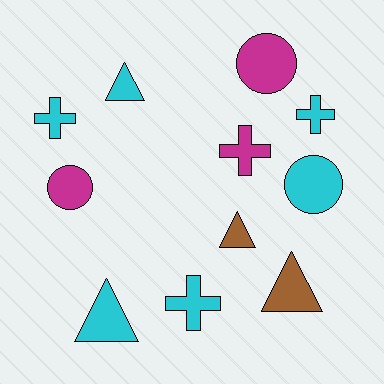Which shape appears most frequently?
Cross, with 4 objects.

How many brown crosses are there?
There are no brown crosses.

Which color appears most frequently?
Cyan, with 6 objects.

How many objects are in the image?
There are 11 objects.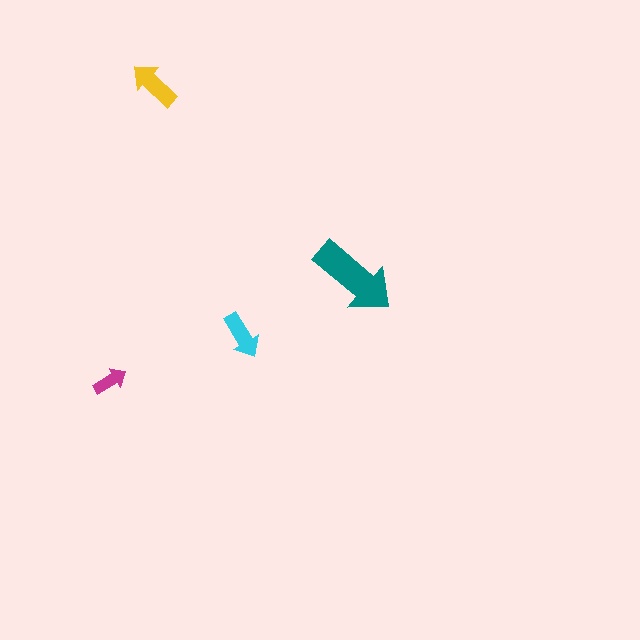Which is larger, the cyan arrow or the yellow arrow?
The yellow one.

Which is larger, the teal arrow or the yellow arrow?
The teal one.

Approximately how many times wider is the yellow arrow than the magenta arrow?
About 1.5 times wider.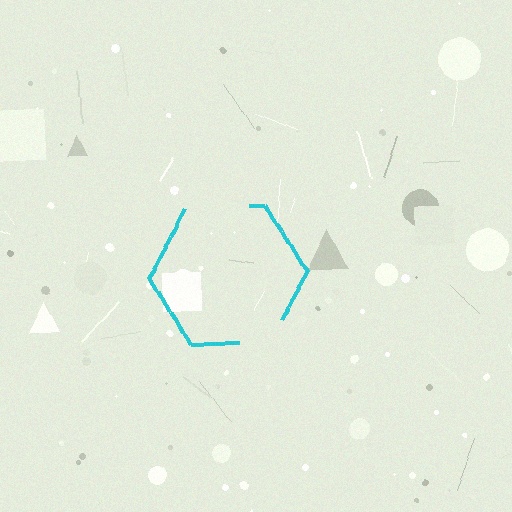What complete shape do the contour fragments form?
The contour fragments form a hexagon.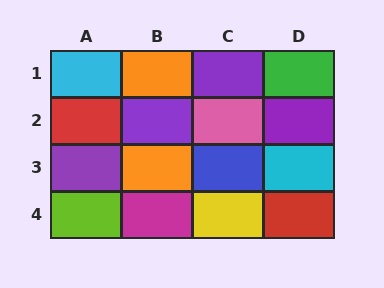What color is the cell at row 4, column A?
Lime.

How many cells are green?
1 cell is green.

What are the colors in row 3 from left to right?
Purple, orange, blue, cyan.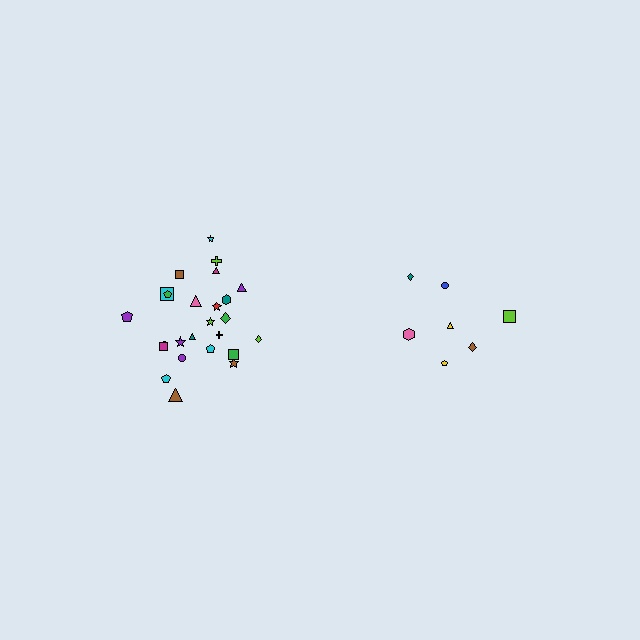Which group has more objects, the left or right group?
The left group.